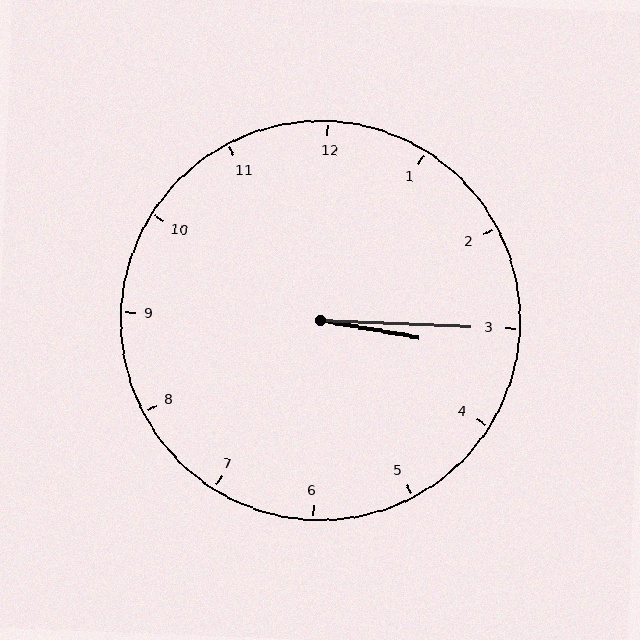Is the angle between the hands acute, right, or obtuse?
It is acute.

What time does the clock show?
3:15.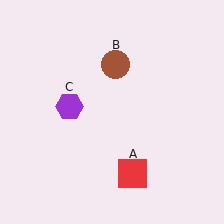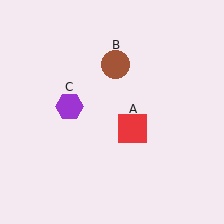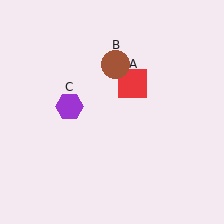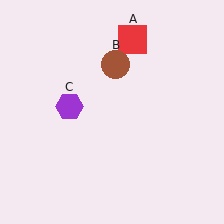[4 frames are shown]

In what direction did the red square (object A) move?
The red square (object A) moved up.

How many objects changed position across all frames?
1 object changed position: red square (object A).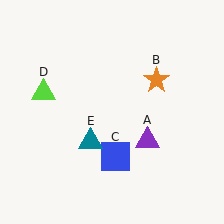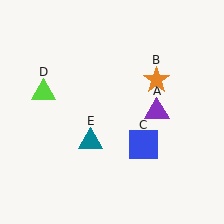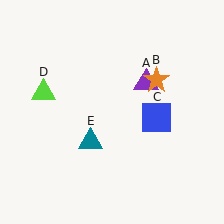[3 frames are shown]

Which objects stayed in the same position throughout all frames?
Orange star (object B) and lime triangle (object D) and teal triangle (object E) remained stationary.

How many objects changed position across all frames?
2 objects changed position: purple triangle (object A), blue square (object C).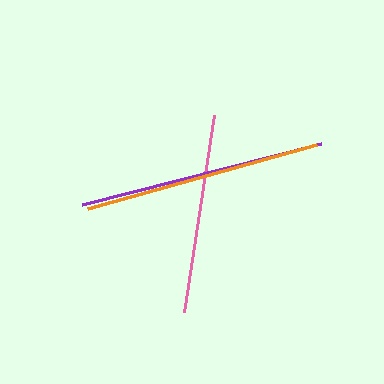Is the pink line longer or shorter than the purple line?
The purple line is longer than the pink line.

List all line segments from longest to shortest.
From longest to shortest: purple, orange, pink.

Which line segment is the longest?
The purple line is the longest at approximately 246 pixels.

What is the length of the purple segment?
The purple segment is approximately 246 pixels long.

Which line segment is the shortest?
The pink line is the shortest at approximately 200 pixels.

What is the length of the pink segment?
The pink segment is approximately 200 pixels long.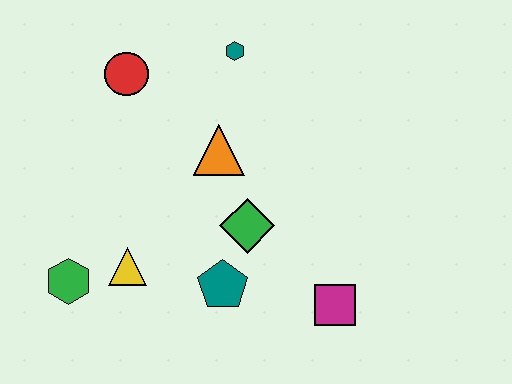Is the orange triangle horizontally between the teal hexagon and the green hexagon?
Yes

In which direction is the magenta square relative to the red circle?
The magenta square is below the red circle.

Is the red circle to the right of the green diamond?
No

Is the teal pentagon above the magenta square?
Yes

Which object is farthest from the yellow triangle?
The teal hexagon is farthest from the yellow triangle.